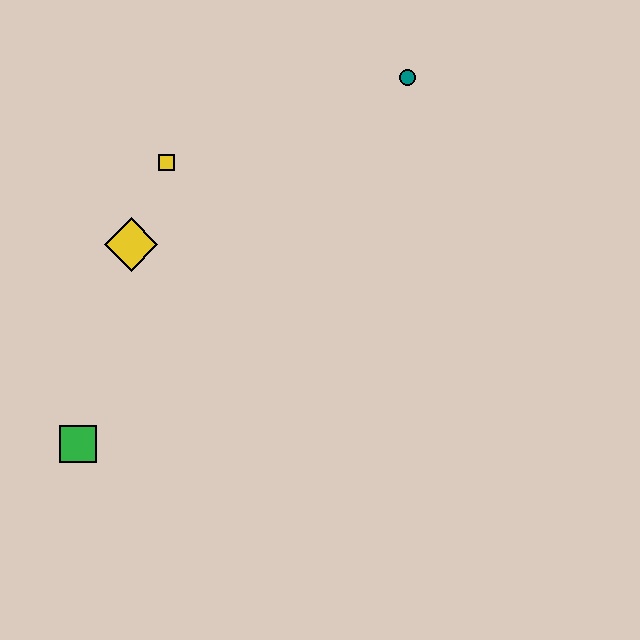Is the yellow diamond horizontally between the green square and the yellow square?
Yes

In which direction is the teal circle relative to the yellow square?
The teal circle is to the right of the yellow square.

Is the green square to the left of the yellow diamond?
Yes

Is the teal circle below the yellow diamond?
No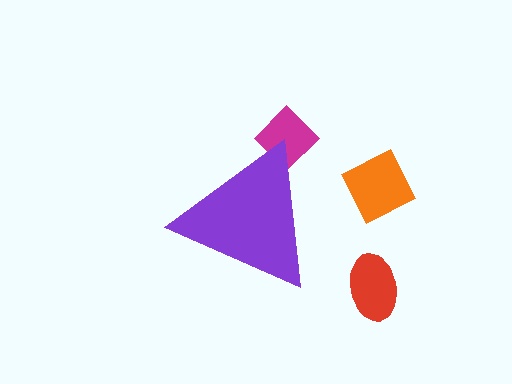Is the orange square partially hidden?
No, the orange square is fully visible.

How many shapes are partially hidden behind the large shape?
1 shape is partially hidden.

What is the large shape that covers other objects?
A purple triangle.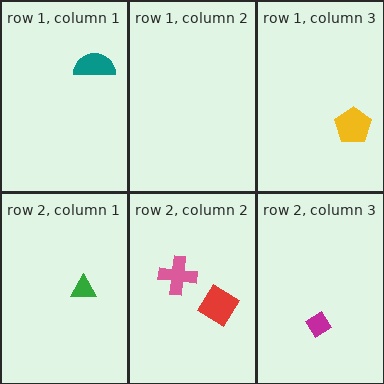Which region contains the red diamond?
The row 2, column 2 region.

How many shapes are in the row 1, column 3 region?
1.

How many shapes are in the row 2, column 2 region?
2.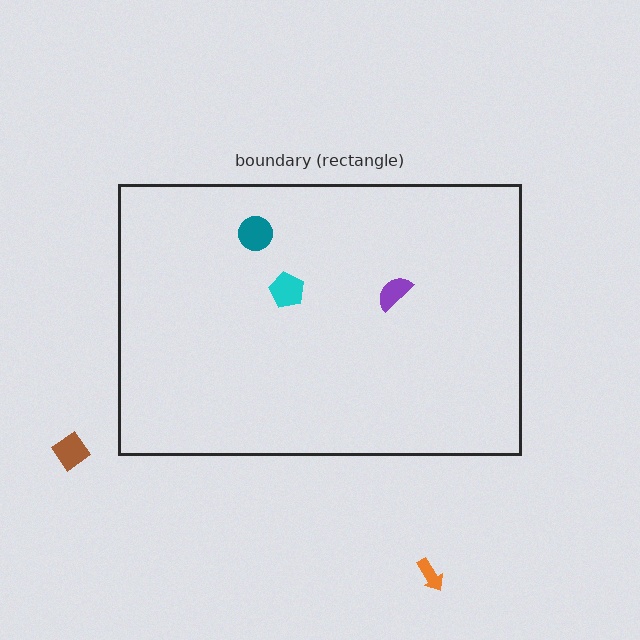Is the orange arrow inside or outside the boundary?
Outside.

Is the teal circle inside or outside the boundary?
Inside.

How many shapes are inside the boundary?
3 inside, 2 outside.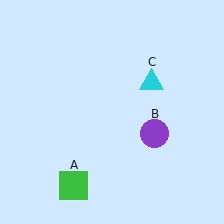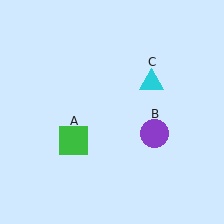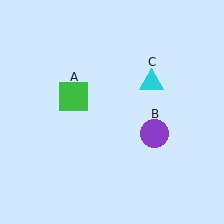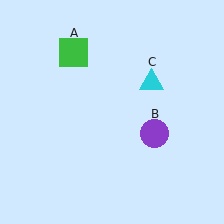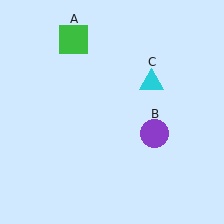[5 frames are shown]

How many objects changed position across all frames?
1 object changed position: green square (object A).